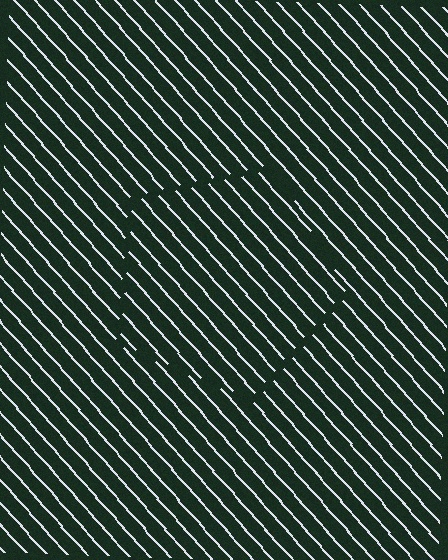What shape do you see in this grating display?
An illusory pentagon. The interior of the shape contains the same grating, shifted by half a period — the contour is defined by the phase discontinuity where line-ends from the inner and outer gratings abut.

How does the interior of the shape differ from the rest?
The interior of the shape contains the same grating, shifted by half a period — the contour is defined by the phase discontinuity where line-ends from the inner and outer gratings abut.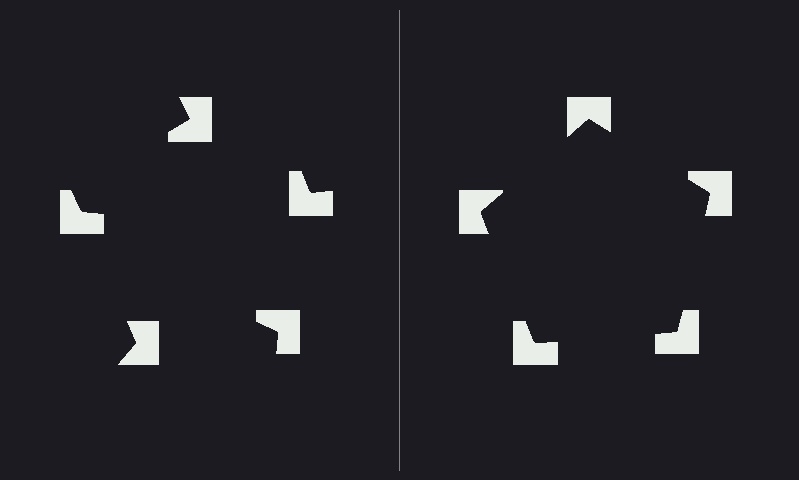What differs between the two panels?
The notched squares are positioned identically on both sides; only the wedge orientations differ. On the right they align to a pentagon; on the left they are misaligned.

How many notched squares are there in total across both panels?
10 — 5 on each side.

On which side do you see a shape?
An illusory pentagon appears on the right side. On the left side the wedge cuts are rotated, so no coherent shape forms.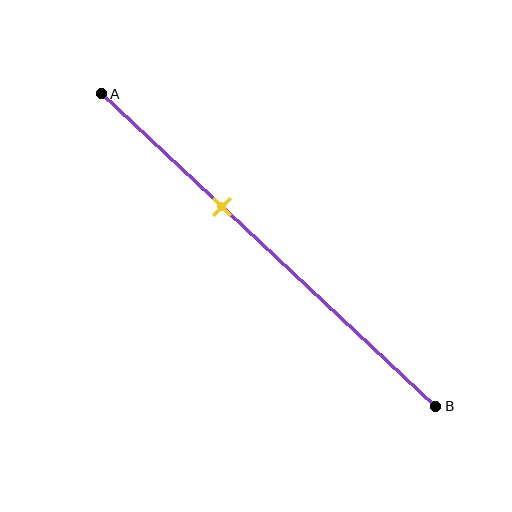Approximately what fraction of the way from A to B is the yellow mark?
The yellow mark is approximately 35% of the way from A to B.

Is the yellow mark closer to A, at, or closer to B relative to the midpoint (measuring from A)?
The yellow mark is closer to point A than the midpoint of segment AB.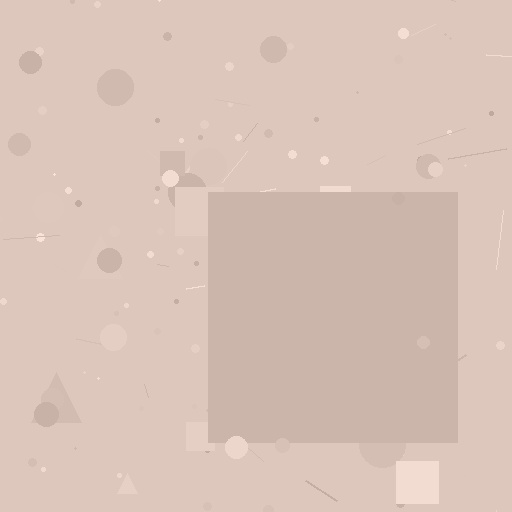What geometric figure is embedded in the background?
A square is embedded in the background.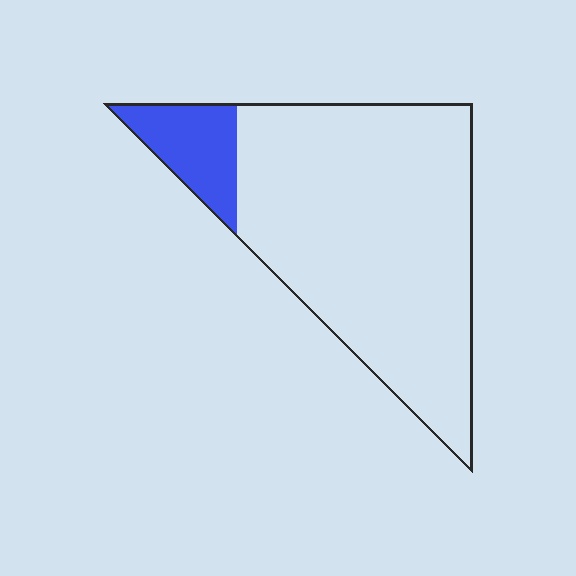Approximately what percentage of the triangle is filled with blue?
Approximately 15%.